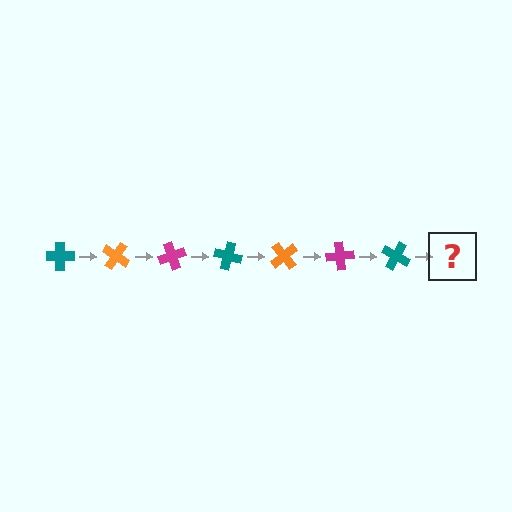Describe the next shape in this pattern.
It should be an orange cross, rotated 245 degrees from the start.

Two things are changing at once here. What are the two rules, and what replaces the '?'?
The two rules are that it rotates 35 degrees each step and the color cycles through teal, orange, and magenta. The '?' should be an orange cross, rotated 245 degrees from the start.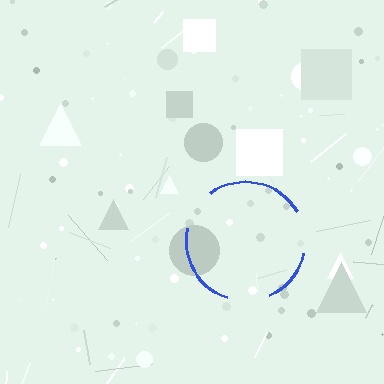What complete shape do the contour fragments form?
The contour fragments form a circle.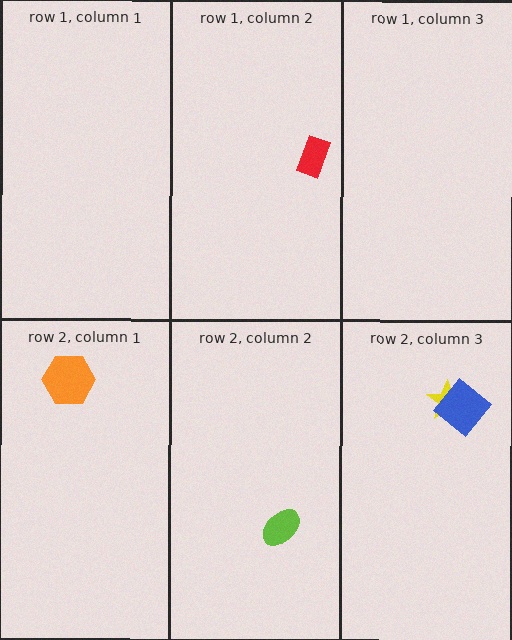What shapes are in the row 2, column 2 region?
The lime ellipse.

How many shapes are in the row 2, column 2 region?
1.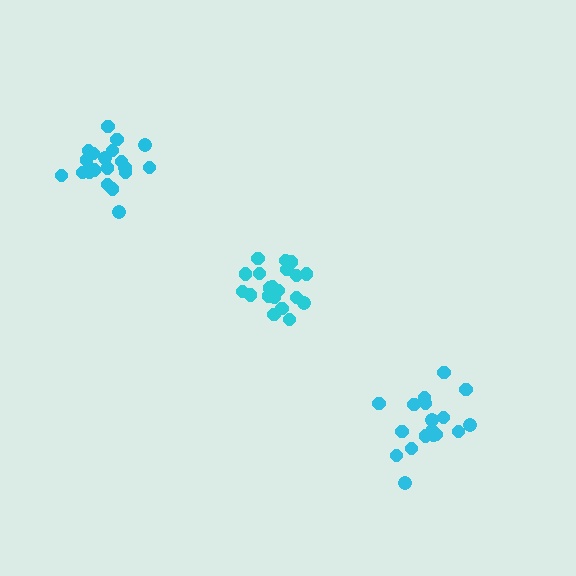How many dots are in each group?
Group 1: 20 dots, Group 2: 20 dots, Group 3: 18 dots (58 total).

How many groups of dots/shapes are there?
There are 3 groups.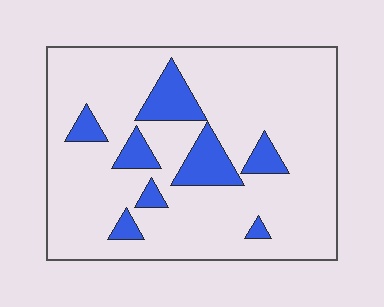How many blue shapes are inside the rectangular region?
8.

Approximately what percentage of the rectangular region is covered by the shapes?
Approximately 15%.